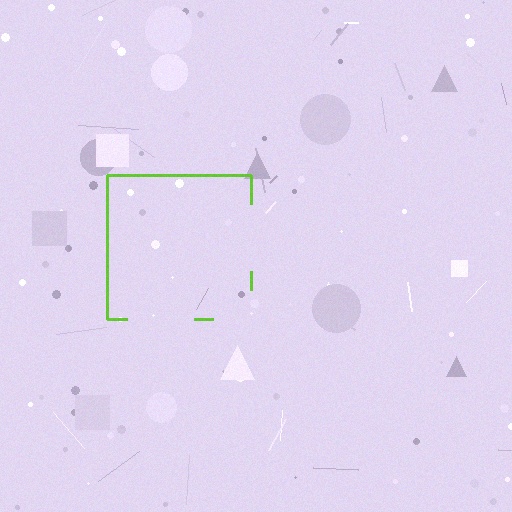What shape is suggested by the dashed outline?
The dashed outline suggests a square.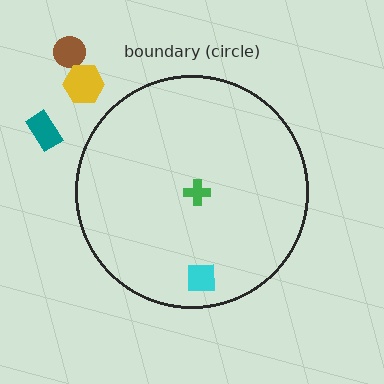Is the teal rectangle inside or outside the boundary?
Outside.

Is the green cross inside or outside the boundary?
Inside.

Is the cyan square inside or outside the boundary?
Inside.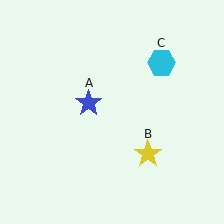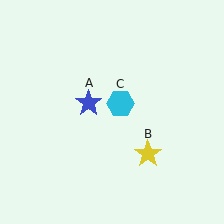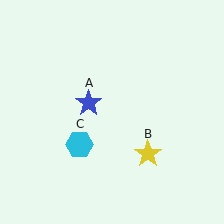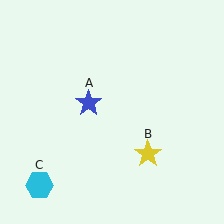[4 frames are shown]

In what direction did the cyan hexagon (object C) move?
The cyan hexagon (object C) moved down and to the left.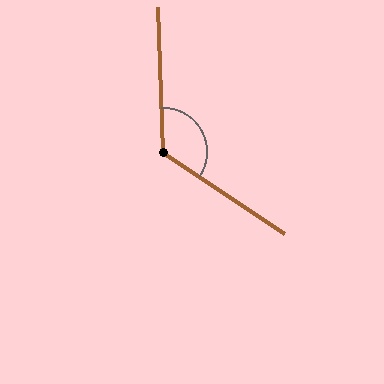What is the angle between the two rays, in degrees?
Approximately 126 degrees.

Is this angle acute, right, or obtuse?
It is obtuse.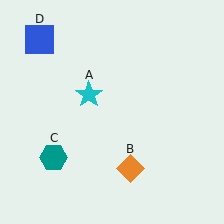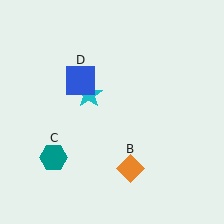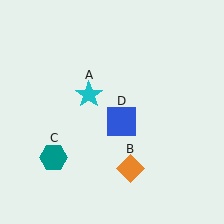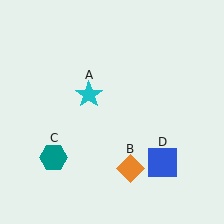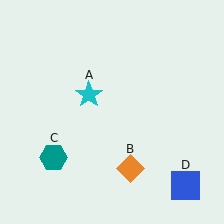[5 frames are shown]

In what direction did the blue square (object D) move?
The blue square (object D) moved down and to the right.